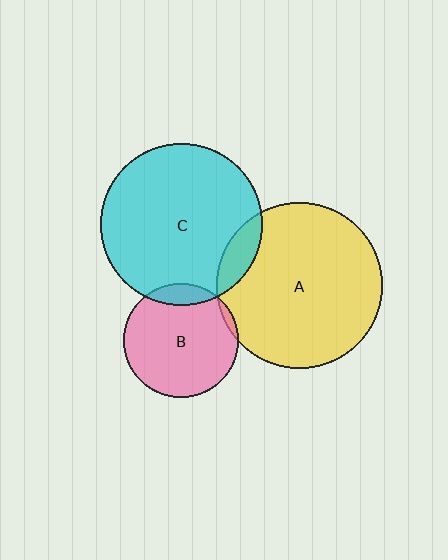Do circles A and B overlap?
Yes.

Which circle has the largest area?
Circle A (yellow).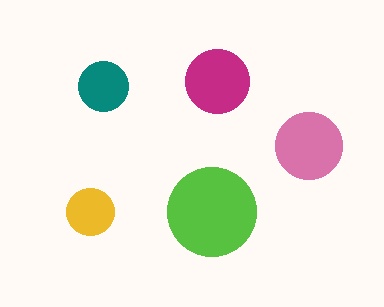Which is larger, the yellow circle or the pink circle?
The pink one.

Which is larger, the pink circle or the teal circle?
The pink one.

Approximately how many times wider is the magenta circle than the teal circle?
About 1.5 times wider.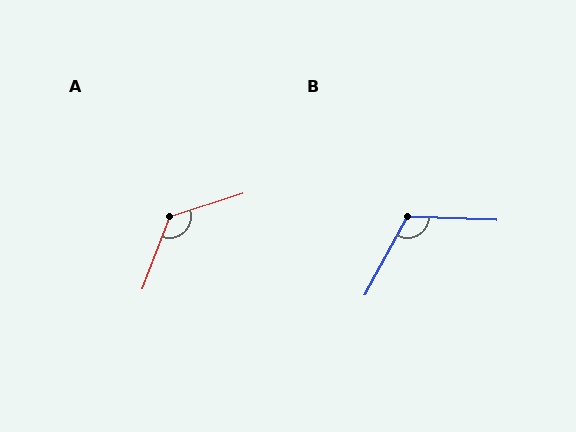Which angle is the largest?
A, at approximately 128 degrees.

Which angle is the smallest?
B, at approximately 116 degrees.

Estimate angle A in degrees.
Approximately 128 degrees.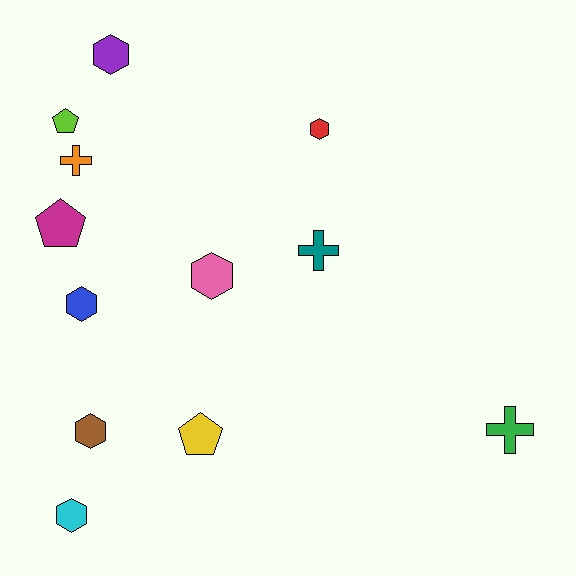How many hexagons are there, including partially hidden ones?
There are 6 hexagons.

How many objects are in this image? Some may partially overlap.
There are 12 objects.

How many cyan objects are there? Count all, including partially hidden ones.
There is 1 cyan object.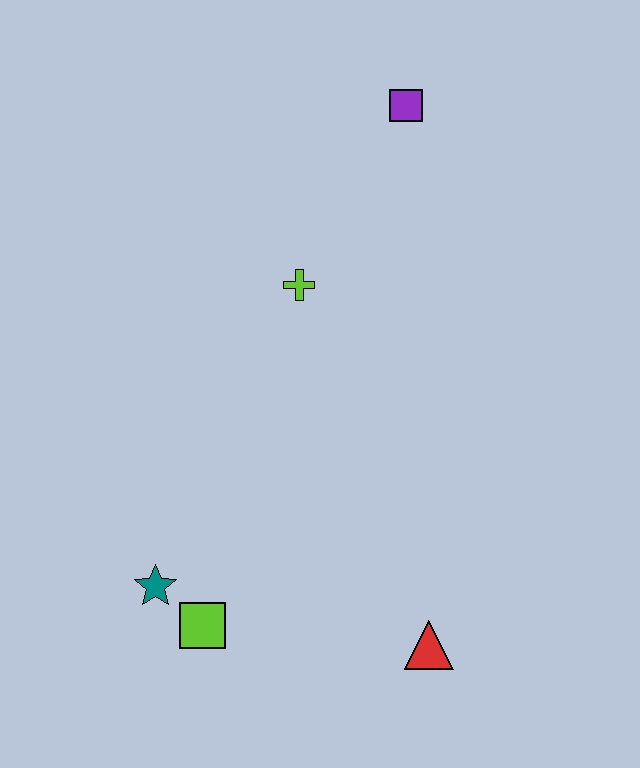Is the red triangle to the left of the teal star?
No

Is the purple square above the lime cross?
Yes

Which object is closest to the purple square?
The lime cross is closest to the purple square.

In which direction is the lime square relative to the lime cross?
The lime square is below the lime cross.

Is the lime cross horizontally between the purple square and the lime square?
Yes